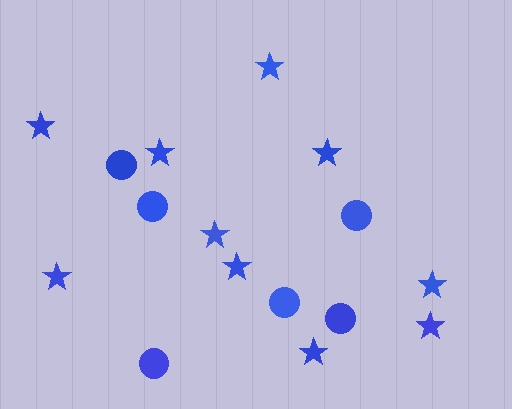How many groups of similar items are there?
There are 2 groups: one group of circles (6) and one group of stars (10).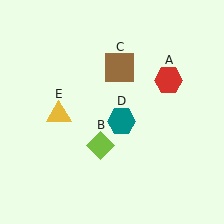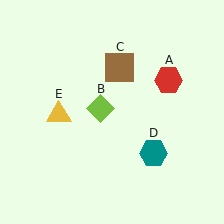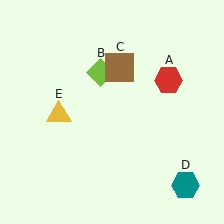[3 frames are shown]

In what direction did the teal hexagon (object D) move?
The teal hexagon (object D) moved down and to the right.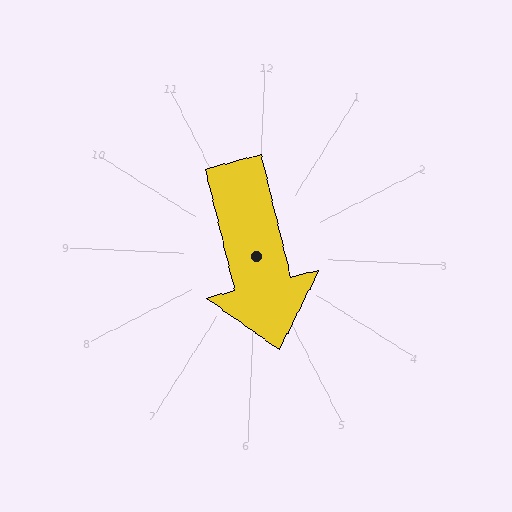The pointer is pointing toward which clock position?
Roughly 5 o'clock.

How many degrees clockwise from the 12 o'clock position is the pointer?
Approximately 164 degrees.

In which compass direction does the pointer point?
South.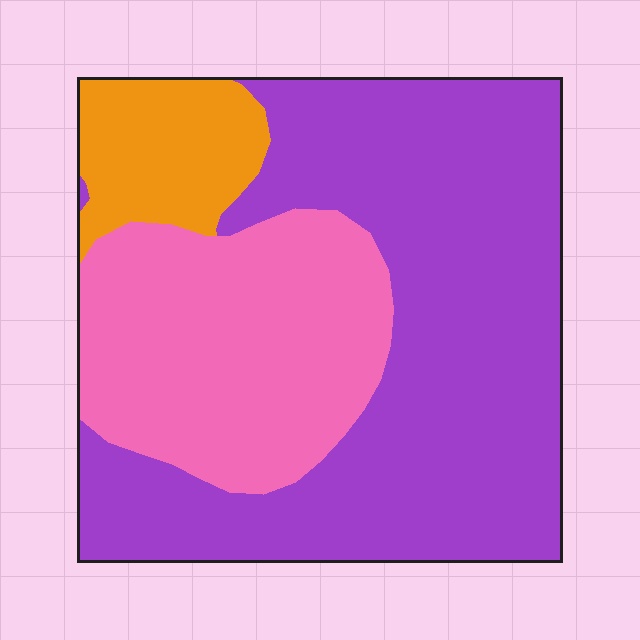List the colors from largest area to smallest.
From largest to smallest: purple, pink, orange.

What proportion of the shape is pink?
Pink covers 31% of the shape.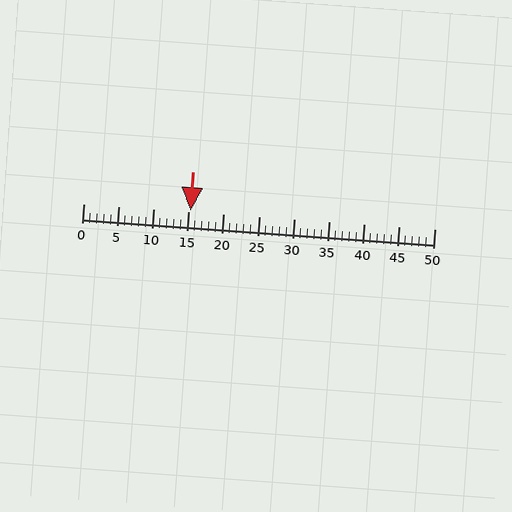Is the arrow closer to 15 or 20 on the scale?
The arrow is closer to 15.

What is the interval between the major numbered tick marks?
The major tick marks are spaced 5 units apart.